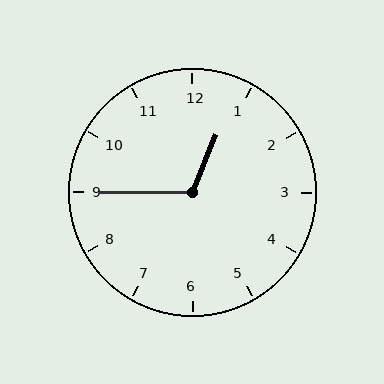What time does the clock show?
12:45.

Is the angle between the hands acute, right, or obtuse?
It is obtuse.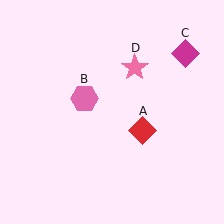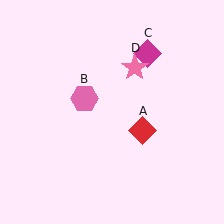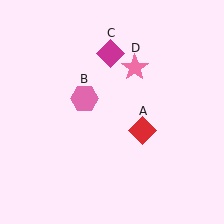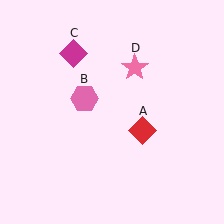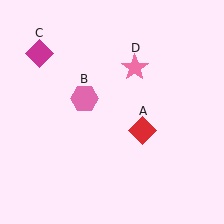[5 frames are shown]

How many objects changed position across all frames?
1 object changed position: magenta diamond (object C).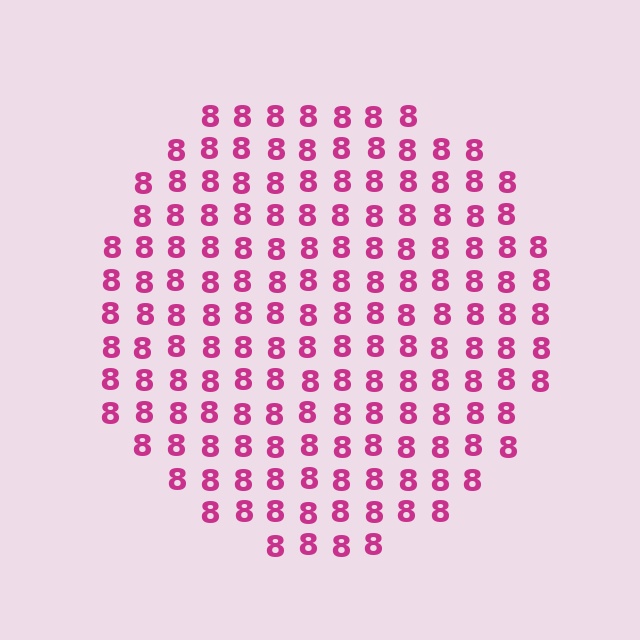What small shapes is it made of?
It is made of small digit 8's.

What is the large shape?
The large shape is a circle.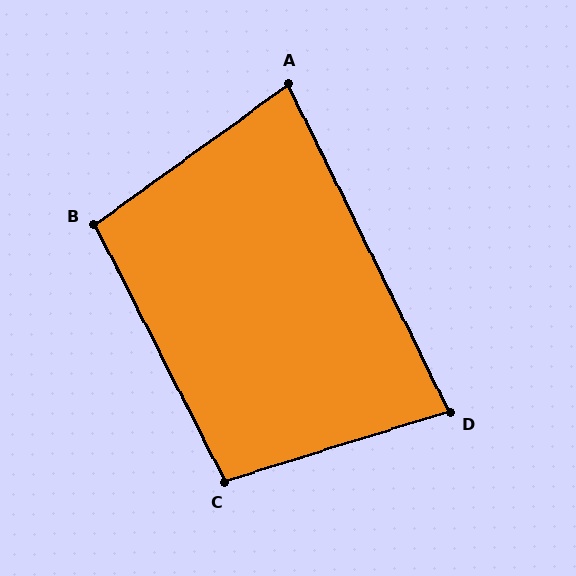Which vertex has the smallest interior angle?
A, at approximately 80 degrees.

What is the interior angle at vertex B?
Approximately 99 degrees (obtuse).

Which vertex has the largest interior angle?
C, at approximately 100 degrees.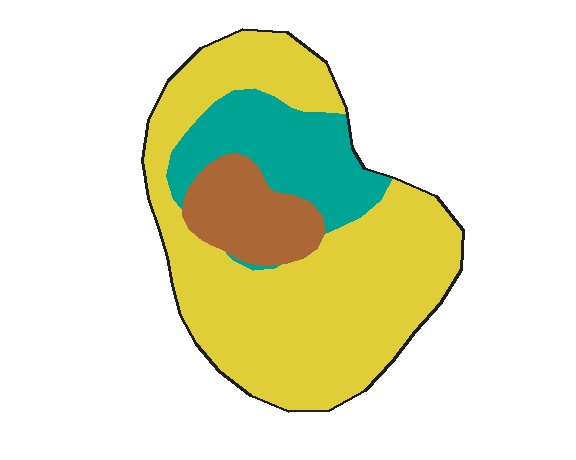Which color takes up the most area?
Yellow, at roughly 65%.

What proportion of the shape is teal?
Teal covers roughly 20% of the shape.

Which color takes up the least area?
Brown, at roughly 15%.